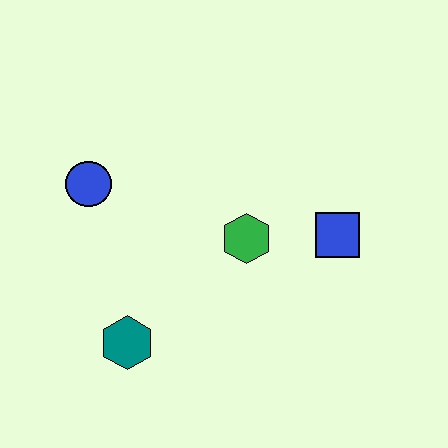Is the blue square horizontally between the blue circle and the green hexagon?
No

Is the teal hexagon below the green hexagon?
Yes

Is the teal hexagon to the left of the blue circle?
No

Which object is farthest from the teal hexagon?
The blue square is farthest from the teal hexagon.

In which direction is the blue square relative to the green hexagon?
The blue square is to the right of the green hexagon.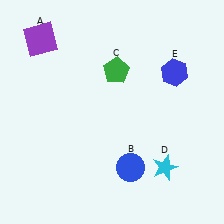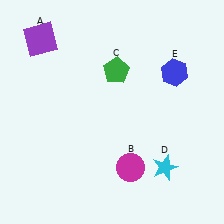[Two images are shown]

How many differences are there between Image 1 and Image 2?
There is 1 difference between the two images.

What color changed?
The circle (B) changed from blue in Image 1 to magenta in Image 2.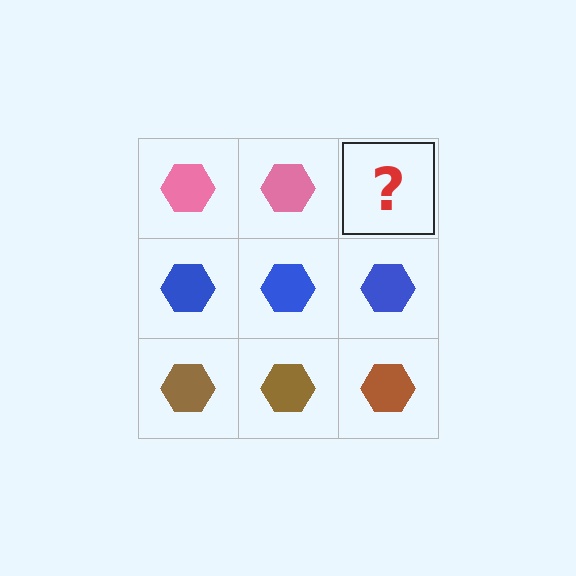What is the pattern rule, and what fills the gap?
The rule is that each row has a consistent color. The gap should be filled with a pink hexagon.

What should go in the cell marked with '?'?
The missing cell should contain a pink hexagon.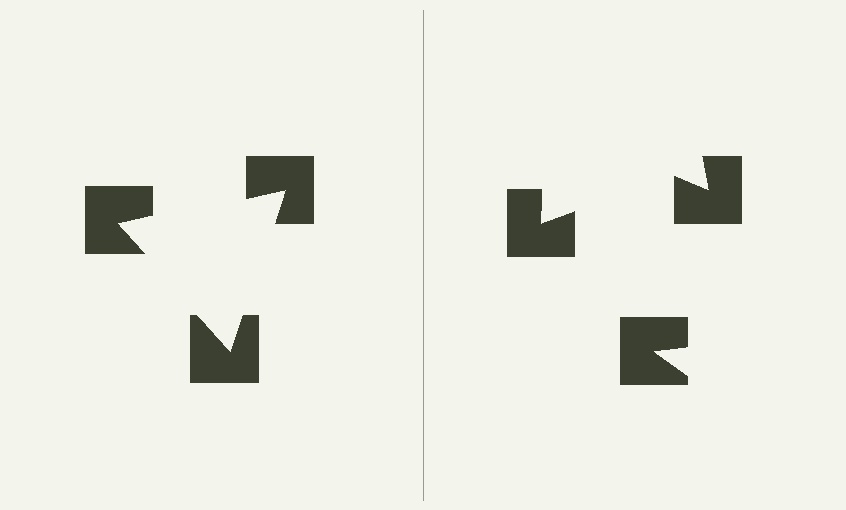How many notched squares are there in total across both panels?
6 — 3 on each side.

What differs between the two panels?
The notched squares are positioned identically on both sides; only the wedge orientations differ. On the left they align to a triangle; on the right they are misaligned.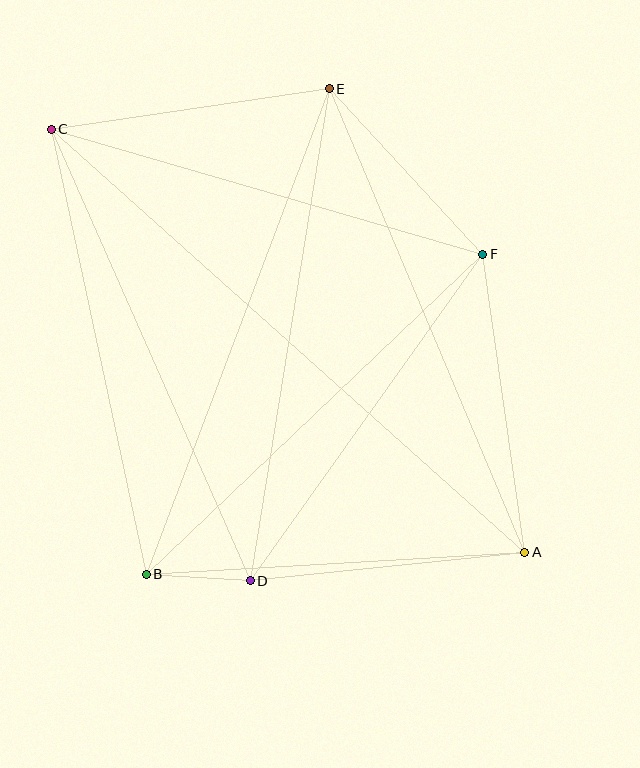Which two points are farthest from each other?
Points A and C are farthest from each other.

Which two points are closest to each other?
Points B and D are closest to each other.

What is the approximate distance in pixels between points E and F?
The distance between E and F is approximately 226 pixels.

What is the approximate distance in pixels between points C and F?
The distance between C and F is approximately 449 pixels.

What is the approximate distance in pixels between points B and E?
The distance between B and E is approximately 519 pixels.